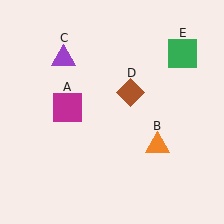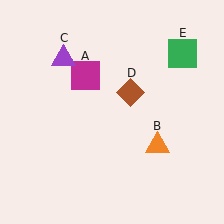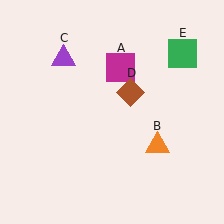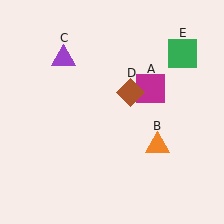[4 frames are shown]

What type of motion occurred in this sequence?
The magenta square (object A) rotated clockwise around the center of the scene.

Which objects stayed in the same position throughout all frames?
Orange triangle (object B) and purple triangle (object C) and brown diamond (object D) and green square (object E) remained stationary.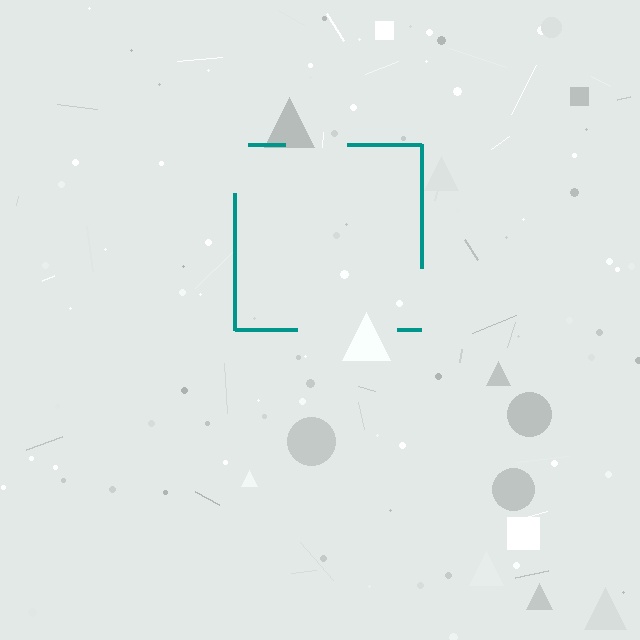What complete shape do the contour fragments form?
The contour fragments form a square.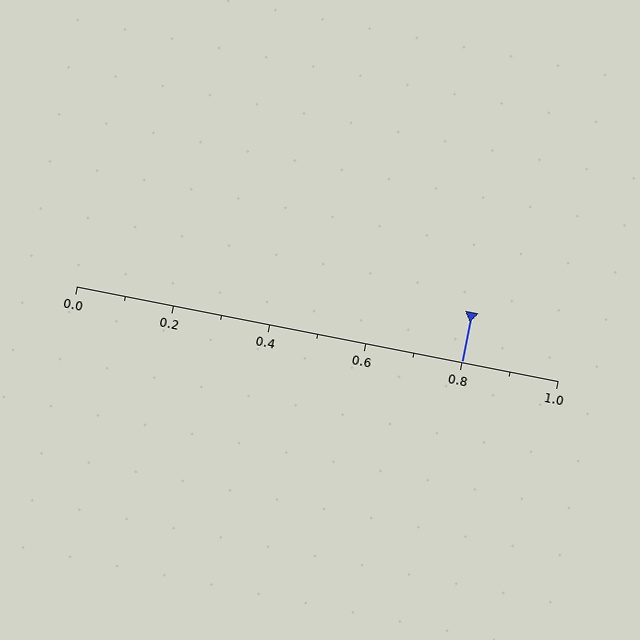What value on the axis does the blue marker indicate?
The marker indicates approximately 0.8.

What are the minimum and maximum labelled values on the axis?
The axis runs from 0.0 to 1.0.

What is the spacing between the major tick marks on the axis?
The major ticks are spaced 0.2 apart.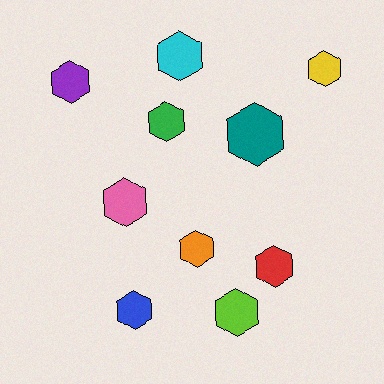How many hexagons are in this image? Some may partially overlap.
There are 10 hexagons.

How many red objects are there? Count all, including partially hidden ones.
There is 1 red object.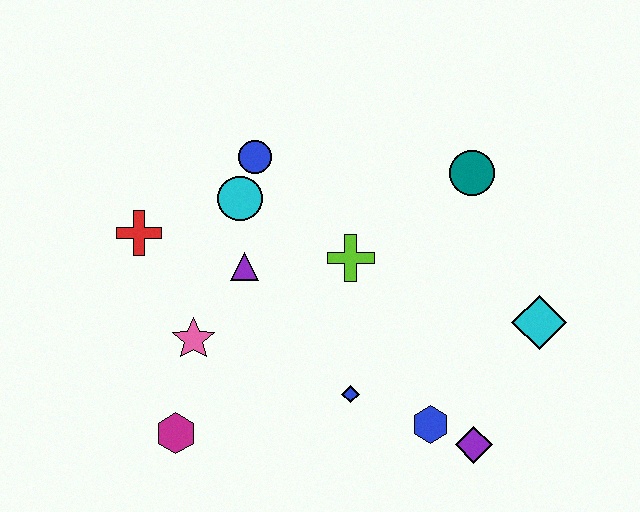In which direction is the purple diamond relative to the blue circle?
The purple diamond is below the blue circle.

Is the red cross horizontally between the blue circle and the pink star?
No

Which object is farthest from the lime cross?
The magenta hexagon is farthest from the lime cross.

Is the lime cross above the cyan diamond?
Yes